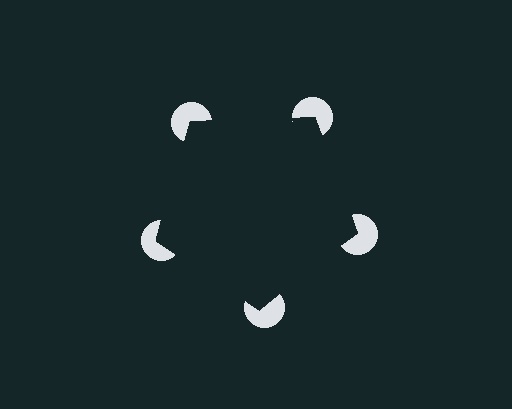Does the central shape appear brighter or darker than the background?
It typically appears slightly darker than the background, even though no actual brightness change is drawn.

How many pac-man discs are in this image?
There are 5 — one at each vertex of the illusory pentagon.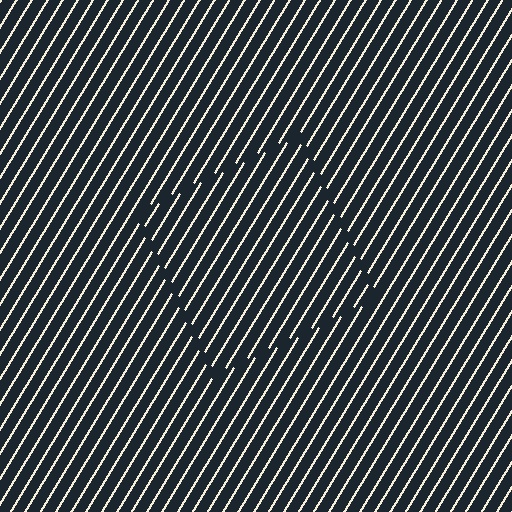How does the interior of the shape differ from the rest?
The interior of the shape contains the same grating, shifted by half a period — the contour is defined by the phase discontinuity where line-ends from the inner and outer gratings abut.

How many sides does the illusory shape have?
4 sides — the line-ends trace a square.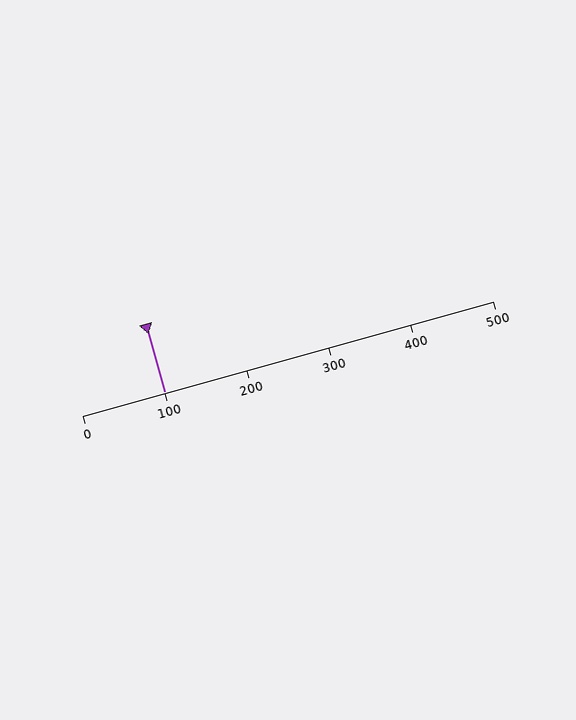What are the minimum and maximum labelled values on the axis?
The axis runs from 0 to 500.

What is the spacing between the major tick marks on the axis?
The major ticks are spaced 100 apart.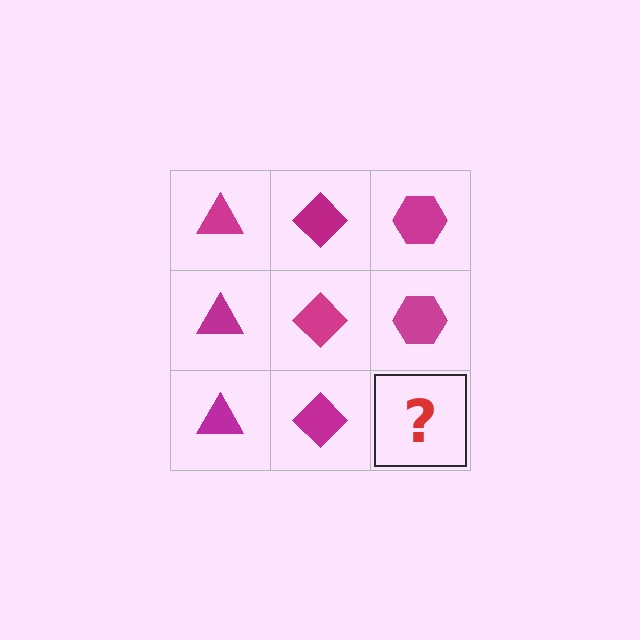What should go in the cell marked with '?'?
The missing cell should contain a magenta hexagon.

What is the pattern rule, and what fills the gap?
The rule is that each column has a consistent shape. The gap should be filled with a magenta hexagon.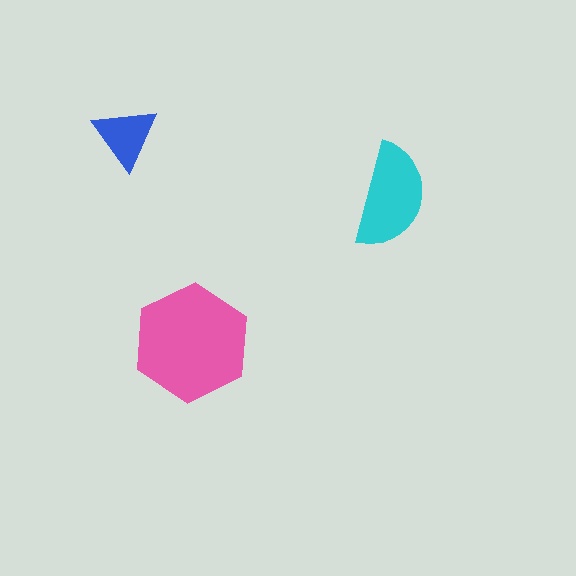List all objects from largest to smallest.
The pink hexagon, the cyan semicircle, the blue triangle.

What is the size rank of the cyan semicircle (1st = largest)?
2nd.